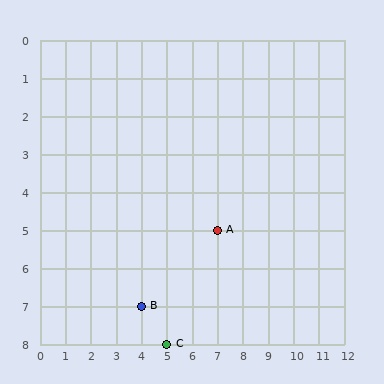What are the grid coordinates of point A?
Point A is at grid coordinates (7, 5).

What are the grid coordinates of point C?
Point C is at grid coordinates (5, 8).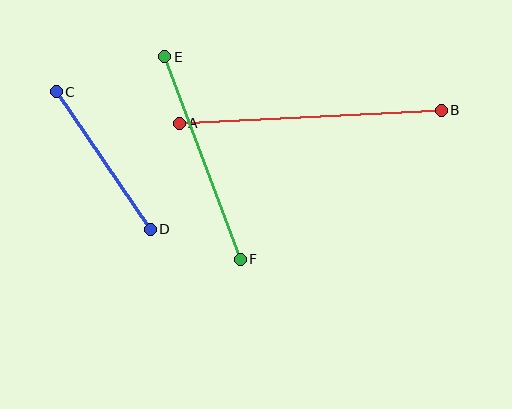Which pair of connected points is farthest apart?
Points A and B are farthest apart.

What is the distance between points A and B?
The distance is approximately 263 pixels.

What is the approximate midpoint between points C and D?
The midpoint is at approximately (103, 160) pixels.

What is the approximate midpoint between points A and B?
The midpoint is at approximately (310, 117) pixels.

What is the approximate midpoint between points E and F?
The midpoint is at approximately (203, 158) pixels.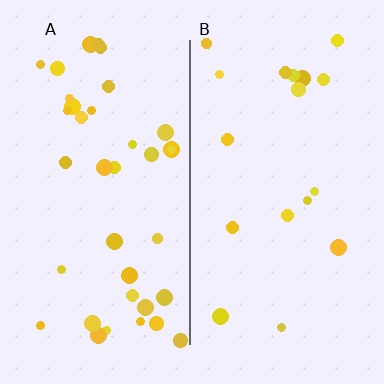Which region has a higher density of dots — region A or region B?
A (the left).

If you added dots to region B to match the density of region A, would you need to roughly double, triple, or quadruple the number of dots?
Approximately double.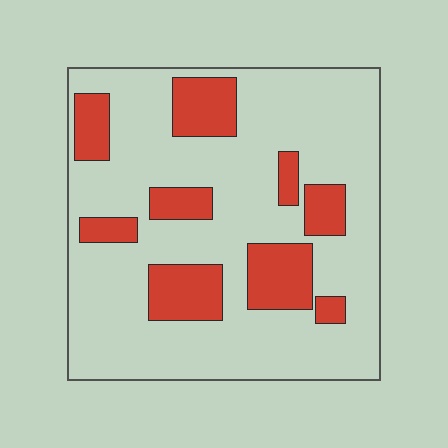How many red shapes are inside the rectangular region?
9.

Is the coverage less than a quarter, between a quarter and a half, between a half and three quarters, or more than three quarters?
Less than a quarter.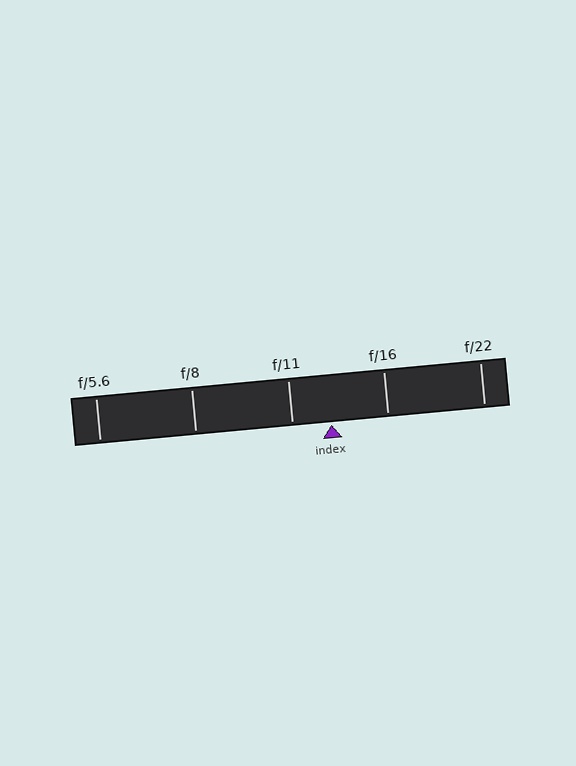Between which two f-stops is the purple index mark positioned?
The index mark is between f/11 and f/16.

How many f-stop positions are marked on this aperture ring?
There are 5 f-stop positions marked.